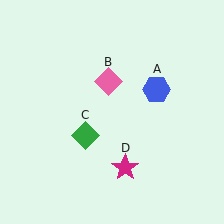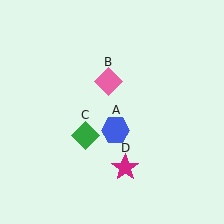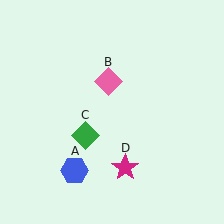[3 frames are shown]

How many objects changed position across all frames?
1 object changed position: blue hexagon (object A).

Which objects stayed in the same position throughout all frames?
Pink diamond (object B) and green diamond (object C) and magenta star (object D) remained stationary.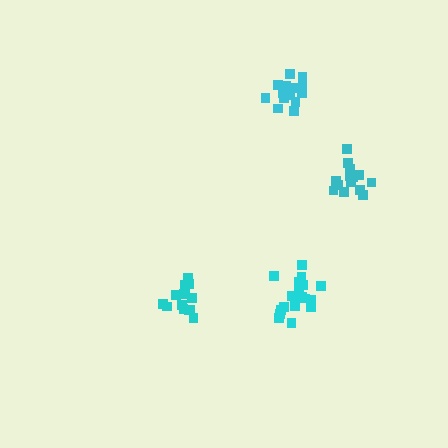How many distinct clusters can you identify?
There are 4 distinct clusters.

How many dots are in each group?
Group 1: 14 dots, Group 2: 14 dots, Group 3: 18 dots, Group 4: 15 dots (61 total).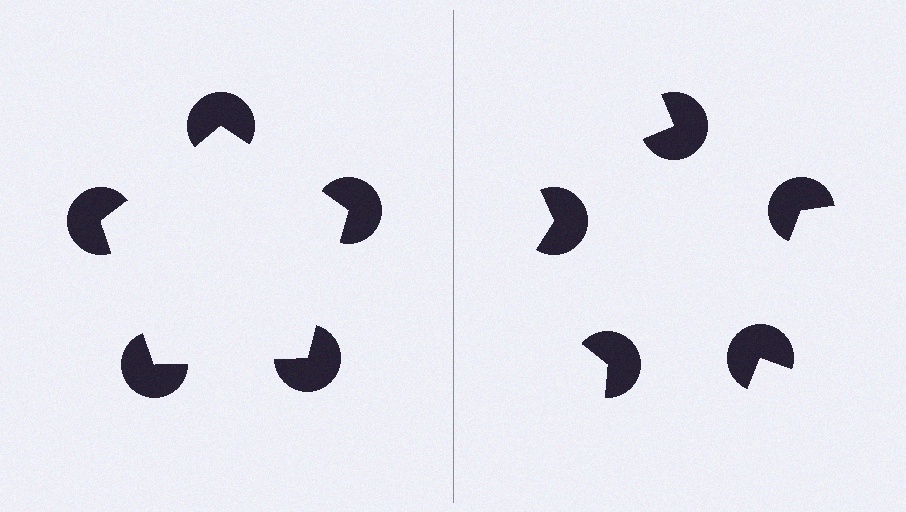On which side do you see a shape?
An illusory pentagon appears on the left side. On the right side the wedge cuts are rotated, so no coherent shape forms.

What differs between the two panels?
The pac-man discs are positioned identically on both sides; only the wedge orientations differ. On the left they align to a pentagon; on the right they are misaligned.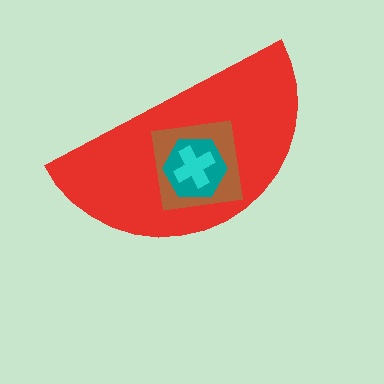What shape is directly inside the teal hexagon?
The cyan cross.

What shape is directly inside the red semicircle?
The brown square.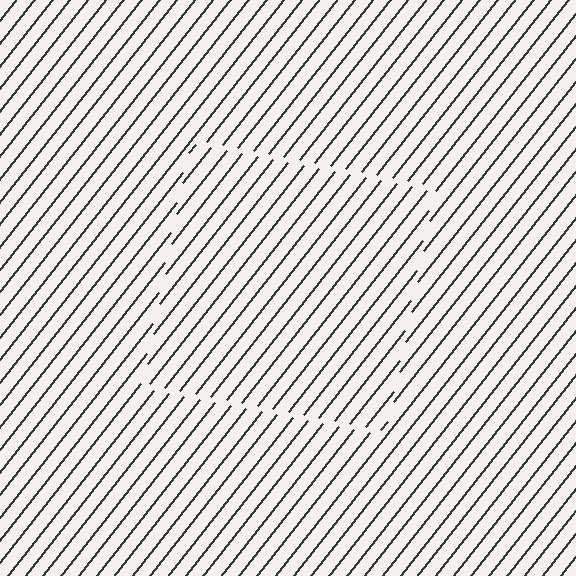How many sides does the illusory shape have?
4 sides — the line-ends trace a square.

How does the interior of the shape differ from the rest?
The interior of the shape contains the same grating, shifted by half a period — the contour is defined by the phase discontinuity where line-ends from the inner and outer gratings abut.